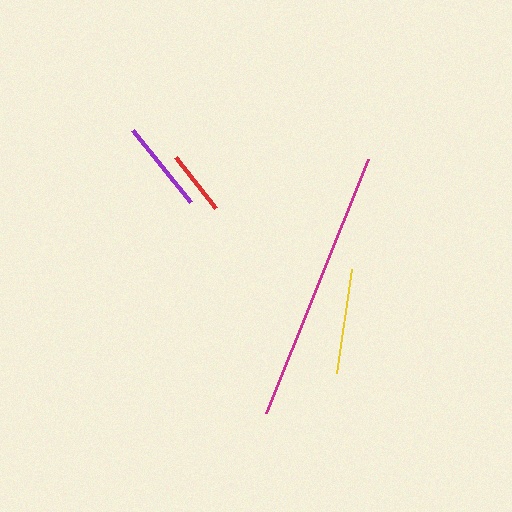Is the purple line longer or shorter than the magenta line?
The magenta line is longer than the purple line.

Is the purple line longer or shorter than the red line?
The purple line is longer than the red line.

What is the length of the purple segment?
The purple segment is approximately 92 pixels long.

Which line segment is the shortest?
The red line is the shortest at approximately 65 pixels.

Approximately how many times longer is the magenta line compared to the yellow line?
The magenta line is approximately 2.6 times the length of the yellow line.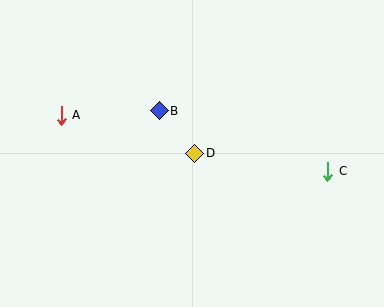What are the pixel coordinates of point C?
Point C is at (328, 171).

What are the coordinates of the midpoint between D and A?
The midpoint between D and A is at (128, 134).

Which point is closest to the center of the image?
Point D at (195, 153) is closest to the center.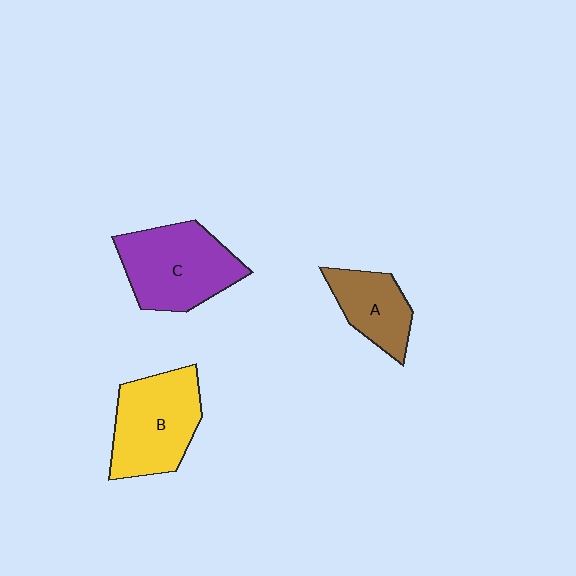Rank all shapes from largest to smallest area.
From largest to smallest: C (purple), B (yellow), A (brown).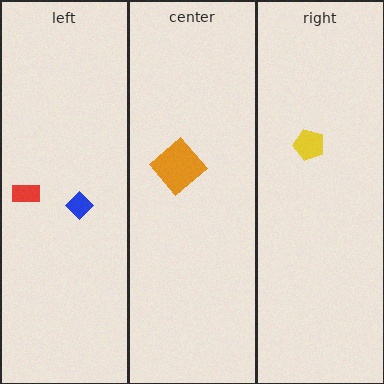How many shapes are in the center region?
1.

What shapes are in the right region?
The yellow pentagon.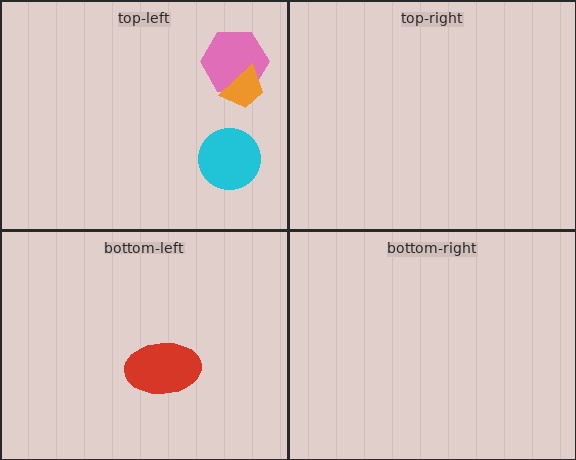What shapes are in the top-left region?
The cyan circle, the pink hexagon, the orange trapezoid.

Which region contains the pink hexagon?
The top-left region.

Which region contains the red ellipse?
The bottom-left region.